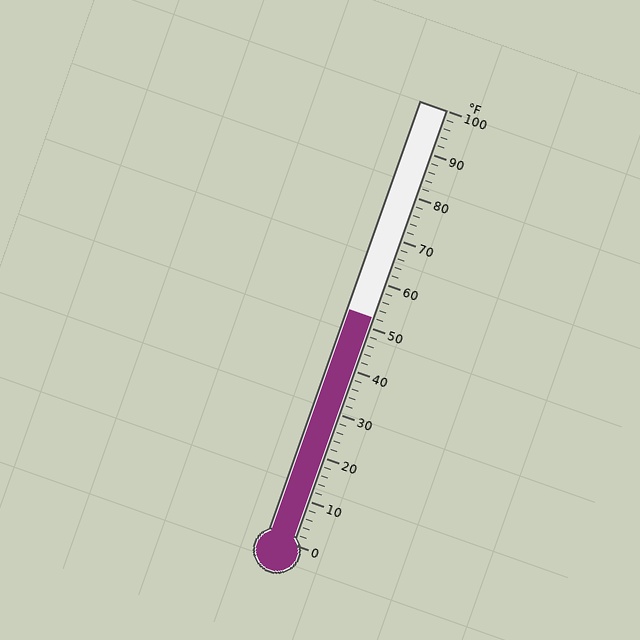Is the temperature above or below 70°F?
The temperature is below 70°F.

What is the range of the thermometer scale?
The thermometer scale ranges from 0°F to 100°F.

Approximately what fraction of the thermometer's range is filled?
The thermometer is filled to approximately 50% of its range.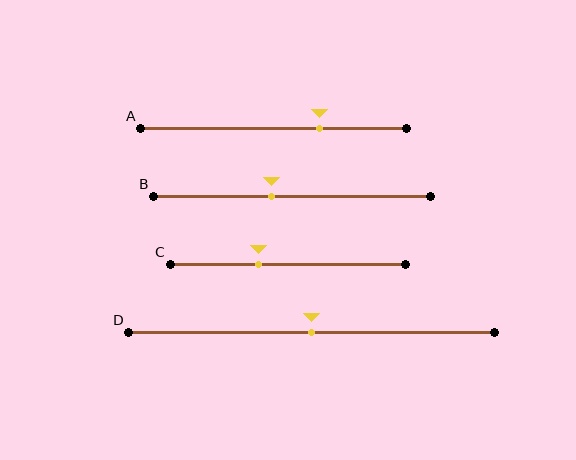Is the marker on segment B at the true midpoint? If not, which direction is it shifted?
No, the marker on segment B is shifted to the left by about 7% of the segment length.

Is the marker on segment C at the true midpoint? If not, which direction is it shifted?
No, the marker on segment C is shifted to the left by about 13% of the segment length.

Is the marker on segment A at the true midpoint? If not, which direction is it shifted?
No, the marker on segment A is shifted to the right by about 17% of the segment length.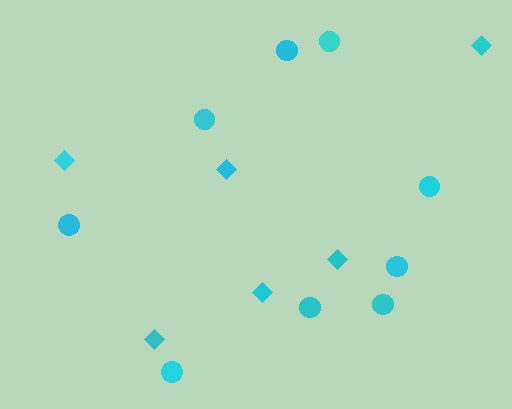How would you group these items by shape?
There are 2 groups: one group of diamonds (6) and one group of circles (9).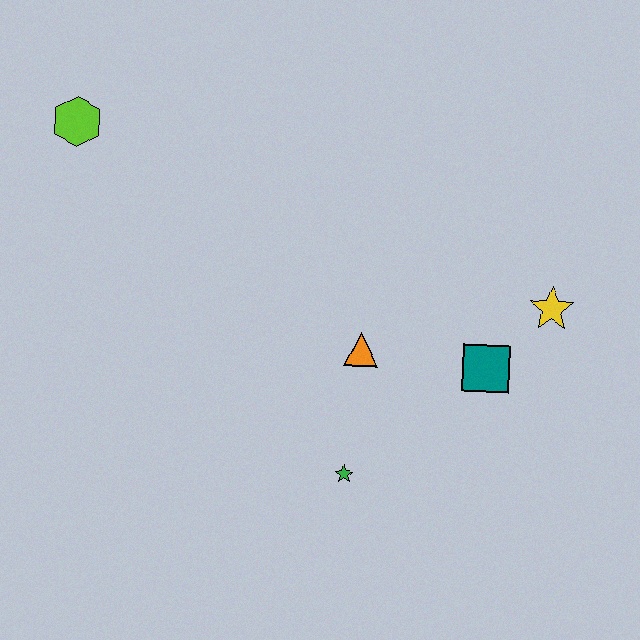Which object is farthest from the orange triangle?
The lime hexagon is farthest from the orange triangle.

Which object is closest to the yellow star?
The teal square is closest to the yellow star.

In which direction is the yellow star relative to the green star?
The yellow star is to the right of the green star.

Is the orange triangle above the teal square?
Yes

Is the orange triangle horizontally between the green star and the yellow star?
Yes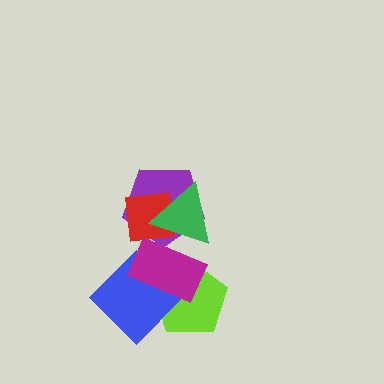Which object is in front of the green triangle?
The magenta rectangle is in front of the green triangle.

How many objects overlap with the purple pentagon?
3 objects overlap with the purple pentagon.